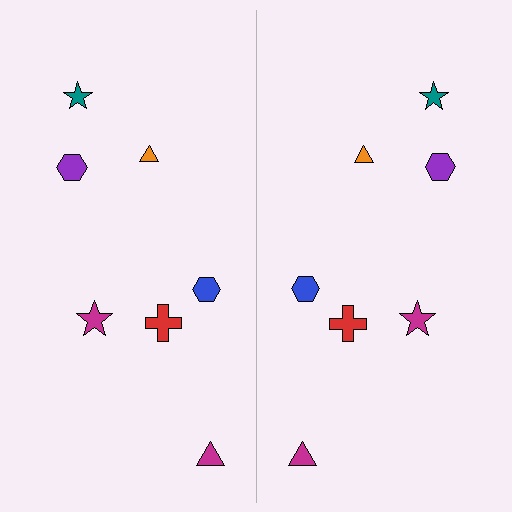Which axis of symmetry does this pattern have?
The pattern has a vertical axis of symmetry running through the center of the image.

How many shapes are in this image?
There are 14 shapes in this image.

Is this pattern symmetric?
Yes, this pattern has bilateral (reflection) symmetry.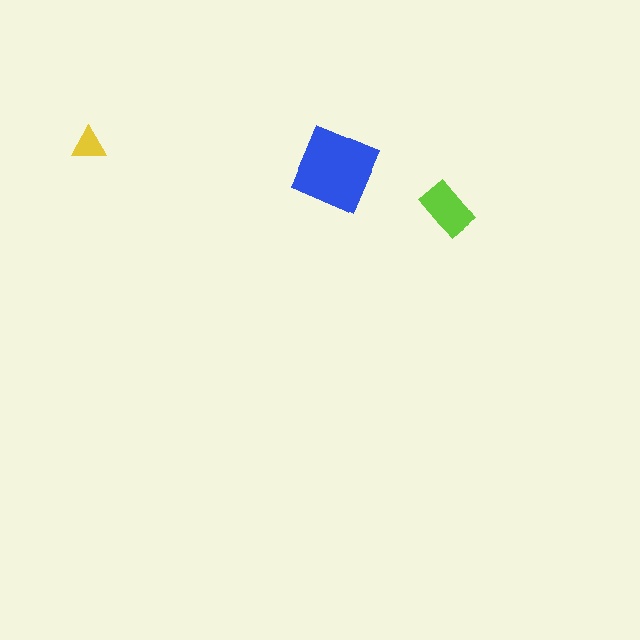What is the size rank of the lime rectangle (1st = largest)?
2nd.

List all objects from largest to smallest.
The blue square, the lime rectangle, the yellow triangle.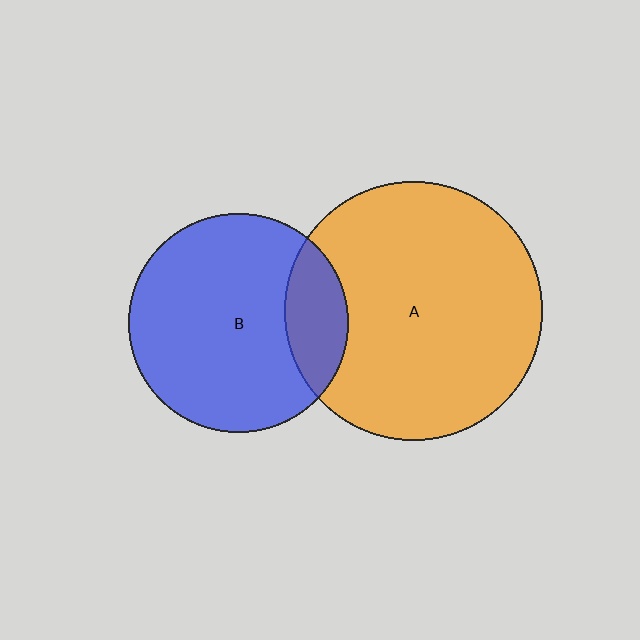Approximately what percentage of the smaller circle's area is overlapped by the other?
Approximately 20%.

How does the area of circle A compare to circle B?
Approximately 1.4 times.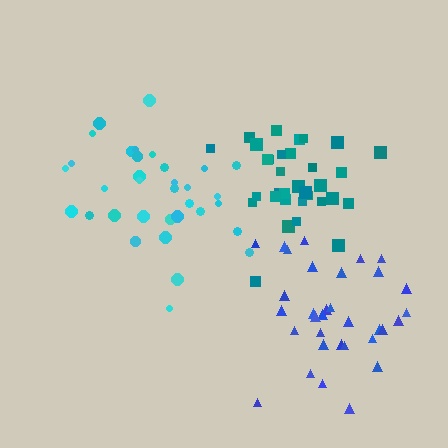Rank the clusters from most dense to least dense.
teal, blue, cyan.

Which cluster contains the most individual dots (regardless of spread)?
Cyan (34).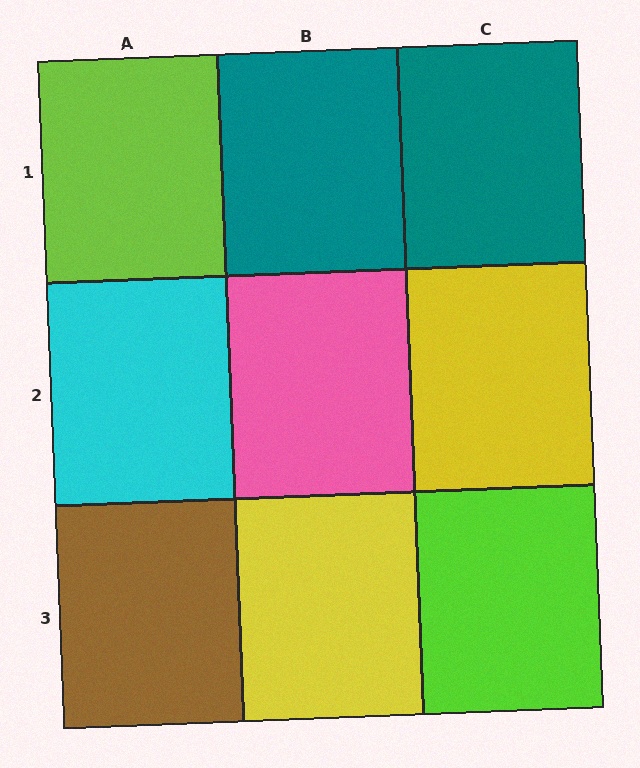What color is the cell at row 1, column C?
Teal.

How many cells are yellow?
2 cells are yellow.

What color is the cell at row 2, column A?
Cyan.